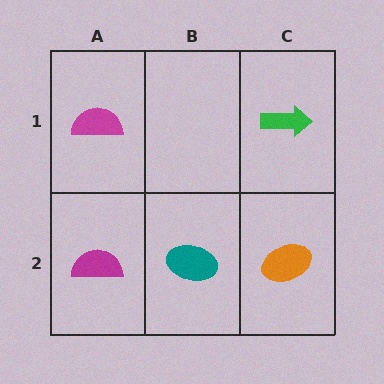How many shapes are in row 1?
2 shapes.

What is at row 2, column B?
A teal ellipse.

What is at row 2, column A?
A magenta semicircle.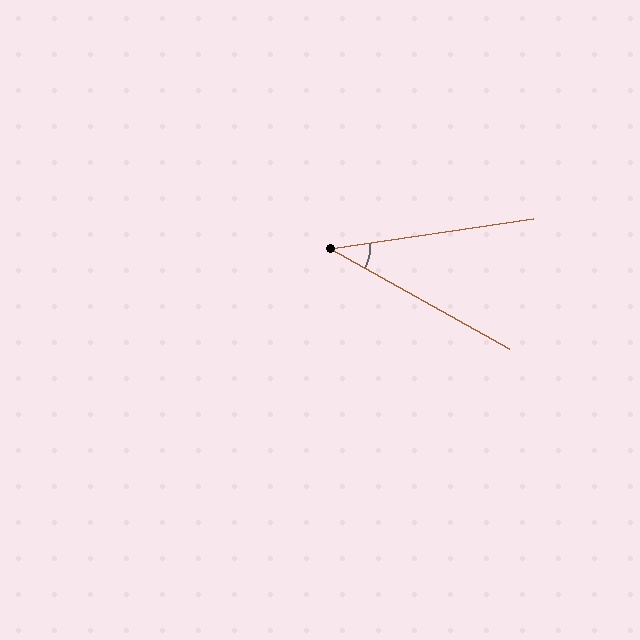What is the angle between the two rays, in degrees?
Approximately 38 degrees.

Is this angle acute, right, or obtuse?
It is acute.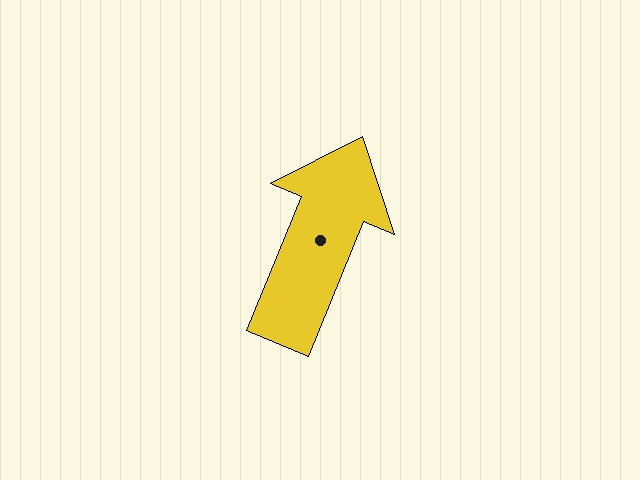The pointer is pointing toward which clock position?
Roughly 1 o'clock.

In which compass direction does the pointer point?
North.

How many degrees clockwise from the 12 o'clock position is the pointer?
Approximately 22 degrees.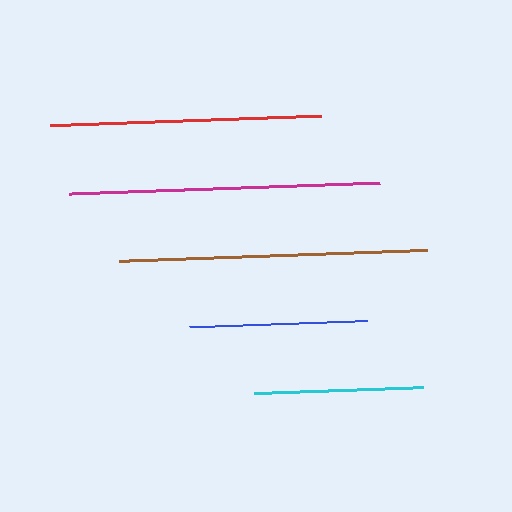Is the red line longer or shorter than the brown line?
The brown line is longer than the red line.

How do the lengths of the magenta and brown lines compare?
The magenta and brown lines are approximately the same length.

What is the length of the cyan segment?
The cyan segment is approximately 169 pixels long.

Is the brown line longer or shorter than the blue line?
The brown line is longer than the blue line.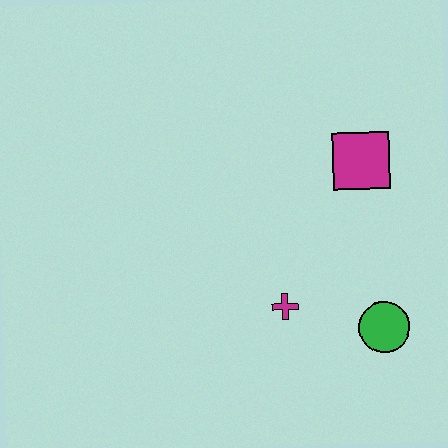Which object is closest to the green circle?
The magenta cross is closest to the green circle.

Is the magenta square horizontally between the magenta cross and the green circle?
Yes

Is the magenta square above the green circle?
Yes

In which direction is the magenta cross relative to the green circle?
The magenta cross is to the left of the green circle.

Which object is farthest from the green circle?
The magenta square is farthest from the green circle.